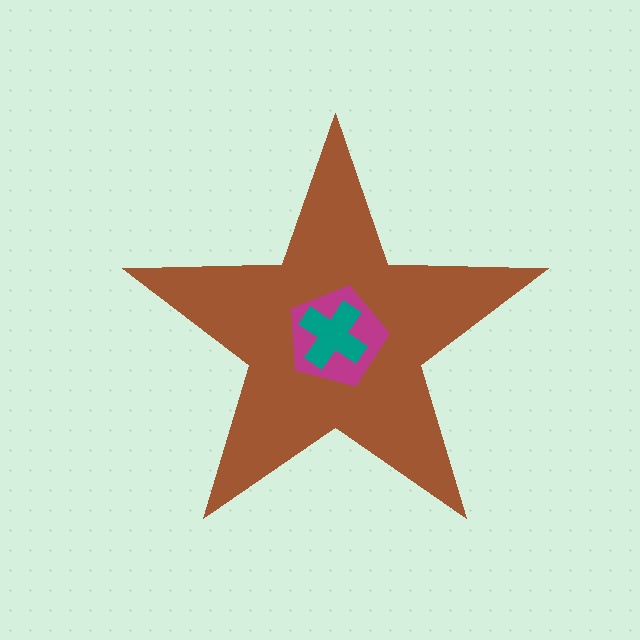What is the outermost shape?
The brown star.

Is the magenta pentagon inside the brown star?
Yes.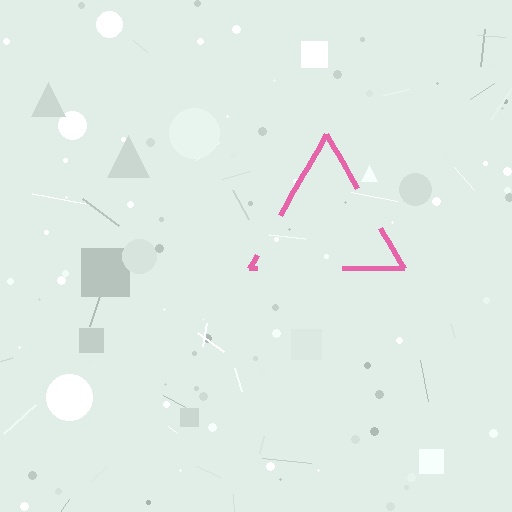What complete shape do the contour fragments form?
The contour fragments form a triangle.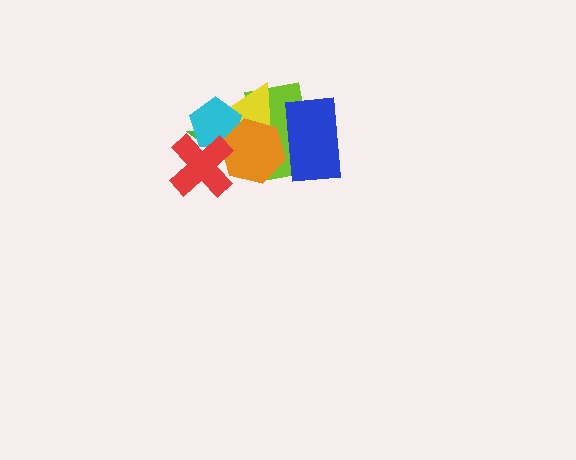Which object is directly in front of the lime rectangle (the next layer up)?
The yellow triangle is directly in front of the lime rectangle.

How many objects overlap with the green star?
5 objects overlap with the green star.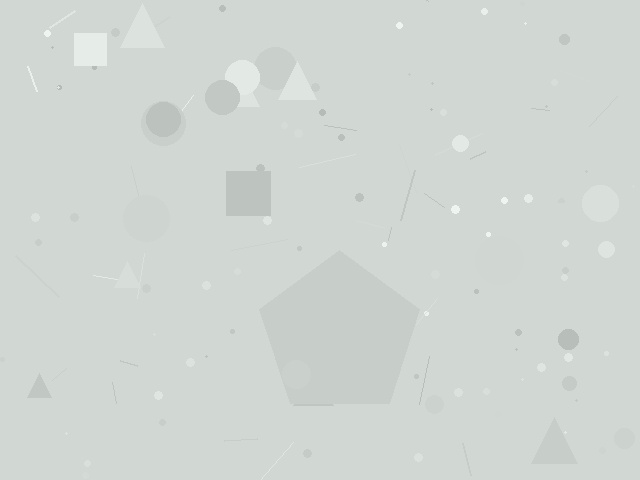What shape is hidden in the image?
A pentagon is hidden in the image.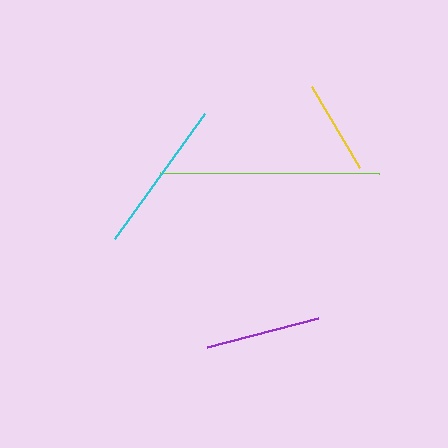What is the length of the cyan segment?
The cyan segment is approximately 154 pixels long.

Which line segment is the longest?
The lime line is the longest at approximately 219 pixels.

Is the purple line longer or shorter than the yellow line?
The purple line is longer than the yellow line.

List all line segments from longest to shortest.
From longest to shortest: lime, cyan, purple, yellow.